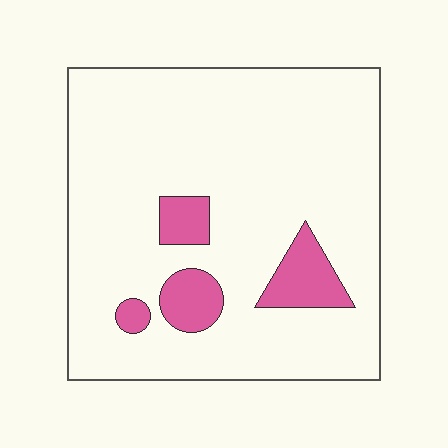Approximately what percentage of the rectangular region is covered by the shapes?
Approximately 10%.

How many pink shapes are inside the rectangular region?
4.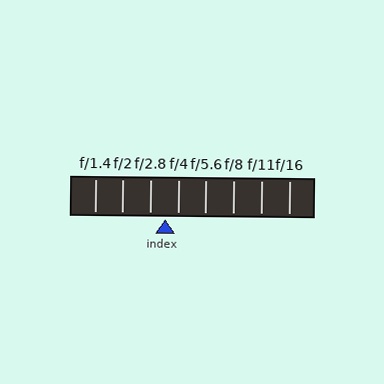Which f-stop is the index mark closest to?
The index mark is closest to f/4.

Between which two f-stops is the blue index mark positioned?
The index mark is between f/2.8 and f/4.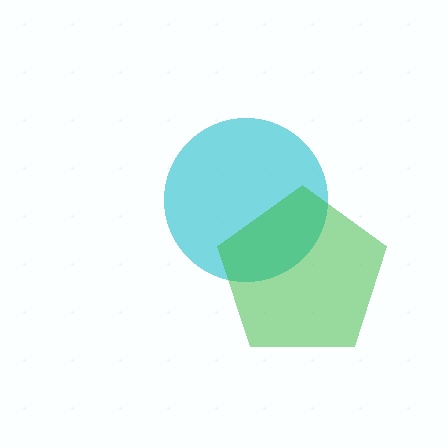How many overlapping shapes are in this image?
There are 2 overlapping shapes in the image.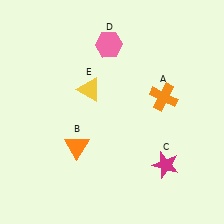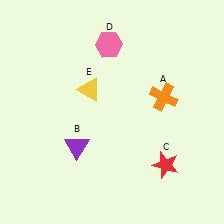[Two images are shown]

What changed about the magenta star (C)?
In Image 1, C is magenta. In Image 2, it changed to red.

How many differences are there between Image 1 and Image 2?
There are 2 differences between the two images.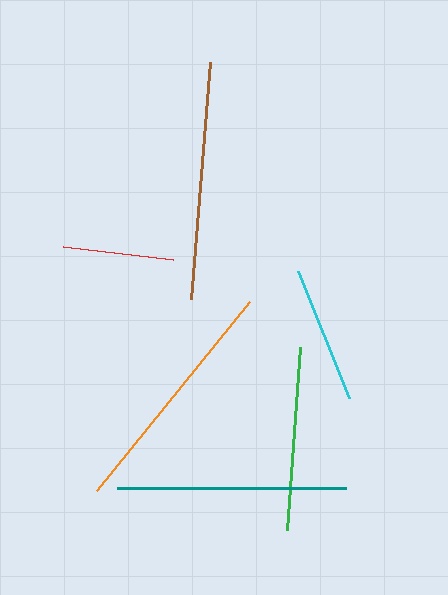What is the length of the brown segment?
The brown segment is approximately 238 pixels long.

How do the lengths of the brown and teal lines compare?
The brown and teal lines are approximately the same length.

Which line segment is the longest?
The orange line is the longest at approximately 244 pixels.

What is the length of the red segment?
The red segment is approximately 111 pixels long.